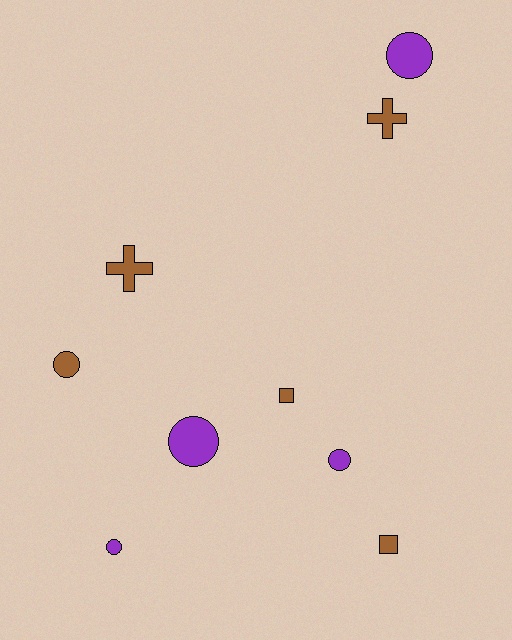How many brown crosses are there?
There are 2 brown crosses.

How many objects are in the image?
There are 9 objects.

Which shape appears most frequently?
Circle, with 5 objects.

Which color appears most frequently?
Brown, with 5 objects.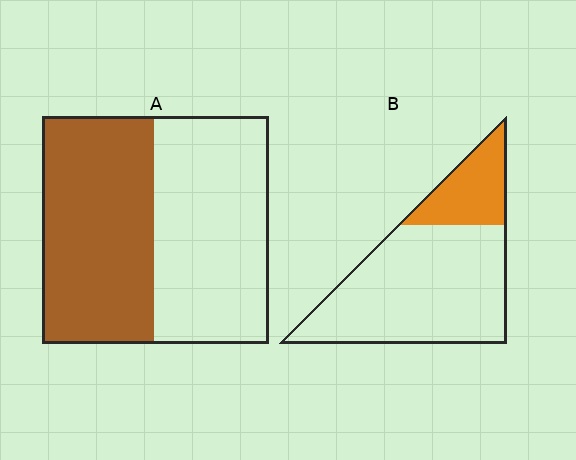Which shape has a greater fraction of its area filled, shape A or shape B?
Shape A.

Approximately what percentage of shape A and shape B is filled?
A is approximately 50% and B is approximately 25%.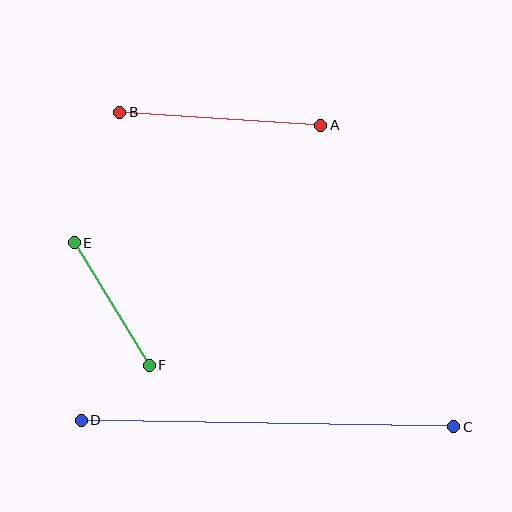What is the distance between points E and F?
The distance is approximately 143 pixels.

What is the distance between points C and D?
The distance is approximately 373 pixels.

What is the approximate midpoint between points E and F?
The midpoint is at approximately (112, 304) pixels.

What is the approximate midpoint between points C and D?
The midpoint is at approximately (267, 424) pixels.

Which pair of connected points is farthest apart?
Points C and D are farthest apart.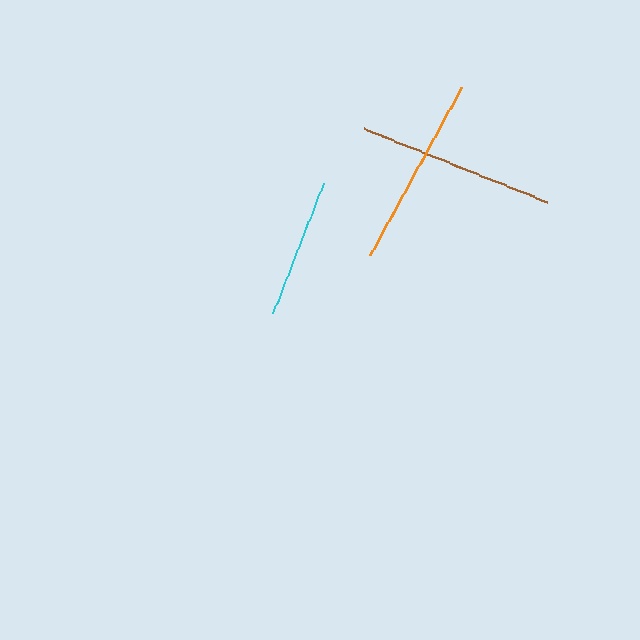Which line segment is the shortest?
The cyan line is the shortest at approximately 140 pixels.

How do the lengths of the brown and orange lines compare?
The brown and orange lines are approximately the same length.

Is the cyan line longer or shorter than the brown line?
The brown line is longer than the cyan line.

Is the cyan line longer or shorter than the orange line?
The orange line is longer than the cyan line.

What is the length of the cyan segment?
The cyan segment is approximately 140 pixels long.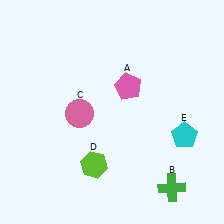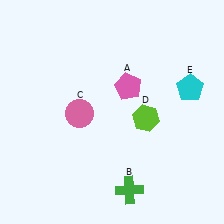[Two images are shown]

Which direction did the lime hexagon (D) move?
The lime hexagon (D) moved right.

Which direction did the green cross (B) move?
The green cross (B) moved left.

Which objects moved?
The objects that moved are: the green cross (B), the lime hexagon (D), the cyan pentagon (E).